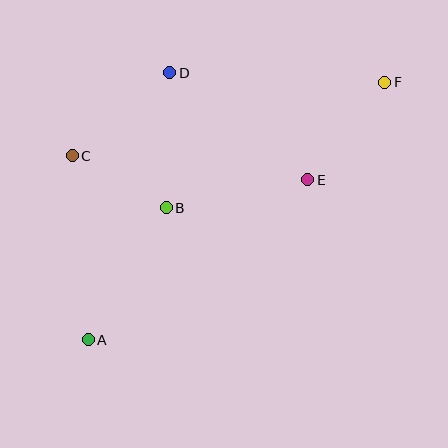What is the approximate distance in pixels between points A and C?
The distance between A and C is approximately 185 pixels.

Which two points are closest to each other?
Points B and C are closest to each other.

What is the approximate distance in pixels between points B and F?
The distance between B and F is approximately 252 pixels.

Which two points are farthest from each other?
Points A and F are farthest from each other.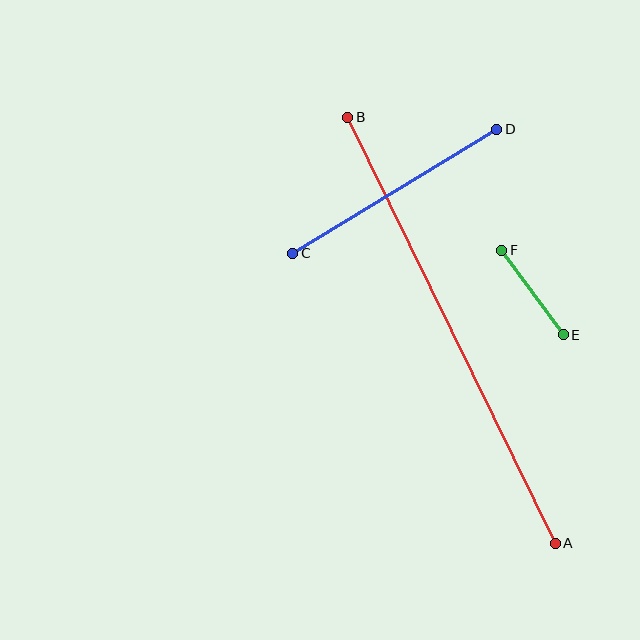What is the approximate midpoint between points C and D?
The midpoint is at approximately (395, 191) pixels.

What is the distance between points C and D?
The distance is approximately 238 pixels.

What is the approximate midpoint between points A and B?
The midpoint is at approximately (451, 330) pixels.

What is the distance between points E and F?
The distance is approximately 105 pixels.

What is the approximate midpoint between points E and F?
The midpoint is at approximately (533, 292) pixels.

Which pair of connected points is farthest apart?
Points A and B are farthest apart.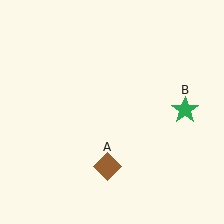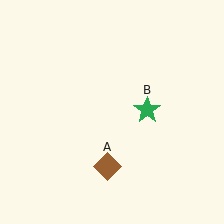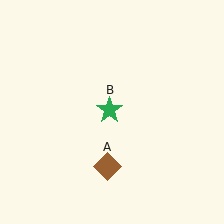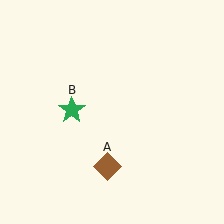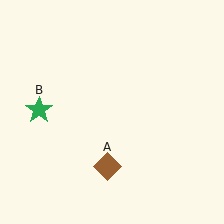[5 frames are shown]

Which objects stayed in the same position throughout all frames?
Brown diamond (object A) remained stationary.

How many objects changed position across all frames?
1 object changed position: green star (object B).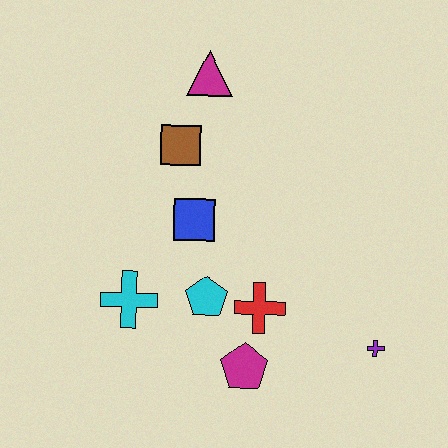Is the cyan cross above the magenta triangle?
No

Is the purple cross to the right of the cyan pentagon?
Yes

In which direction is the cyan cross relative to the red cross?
The cyan cross is to the left of the red cross.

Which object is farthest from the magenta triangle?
The purple cross is farthest from the magenta triangle.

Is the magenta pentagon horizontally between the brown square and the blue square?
No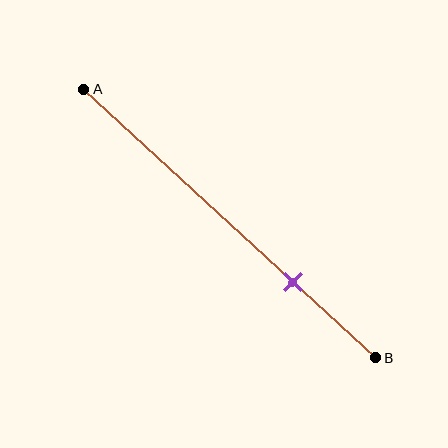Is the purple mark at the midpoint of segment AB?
No, the mark is at about 70% from A, not at the 50% midpoint.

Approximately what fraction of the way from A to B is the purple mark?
The purple mark is approximately 70% of the way from A to B.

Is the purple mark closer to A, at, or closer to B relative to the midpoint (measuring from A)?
The purple mark is closer to point B than the midpoint of segment AB.